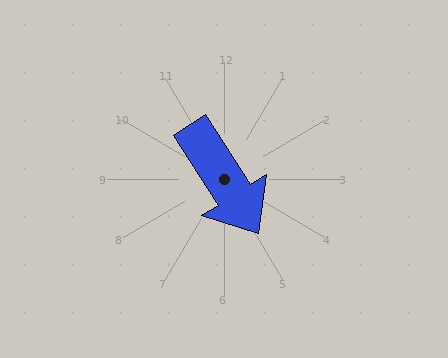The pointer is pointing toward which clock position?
Roughly 5 o'clock.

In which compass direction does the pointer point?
Southeast.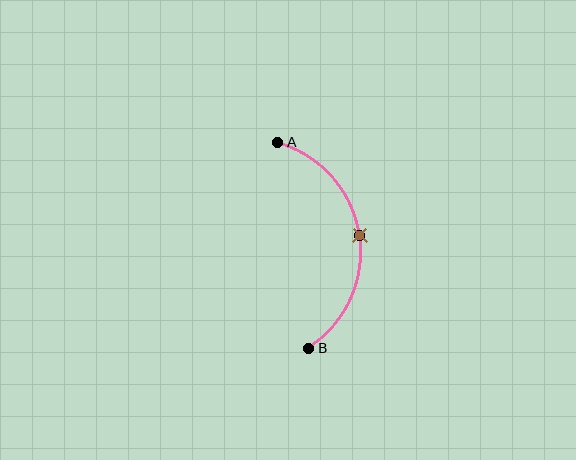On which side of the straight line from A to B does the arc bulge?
The arc bulges to the right of the straight line connecting A and B.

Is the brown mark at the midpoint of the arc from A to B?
Yes. The brown mark lies on the arc at equal arc-length from both A and B — it is the arc midpoint.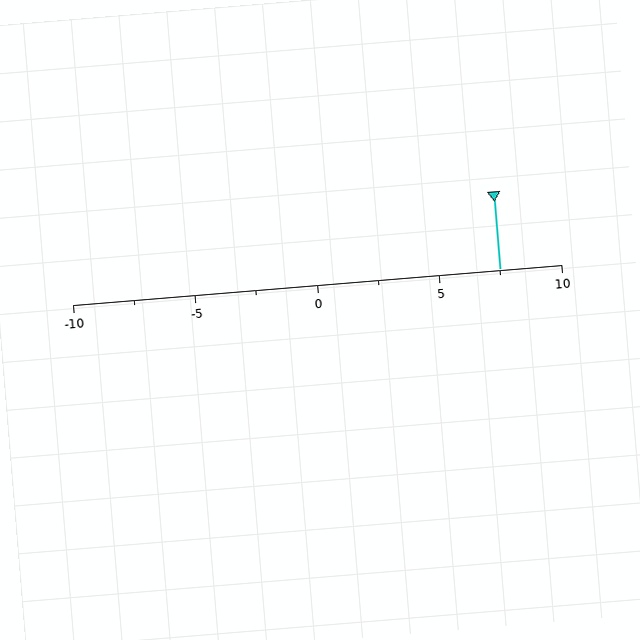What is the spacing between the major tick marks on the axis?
The major ticks are spaced 5 apart.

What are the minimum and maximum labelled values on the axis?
The axis runs from -10 to 10.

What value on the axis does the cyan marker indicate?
The marker indicates approximately 7.5.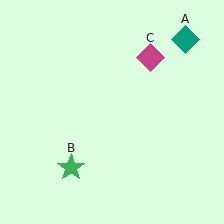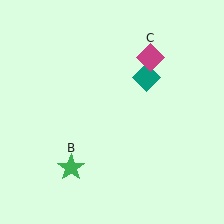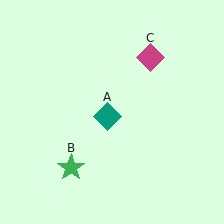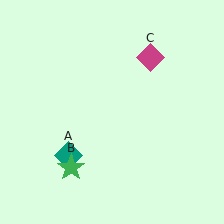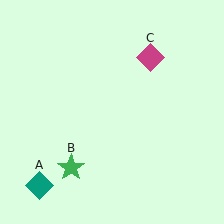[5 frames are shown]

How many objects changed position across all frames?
1 object changed position: teal diamond (object A).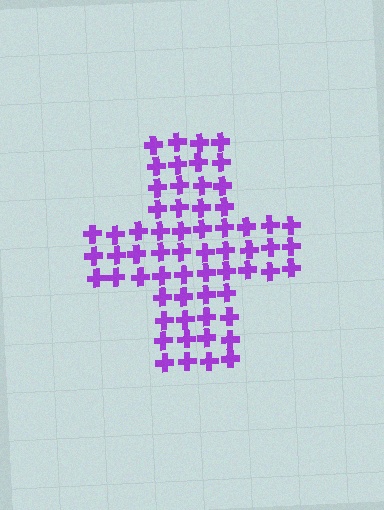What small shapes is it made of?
It is made of small crosses.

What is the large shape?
The large shape is a cross.